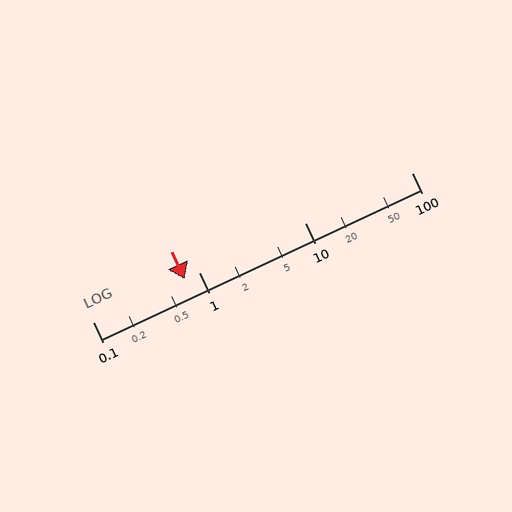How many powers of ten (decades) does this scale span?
The scale spans 3 decades, from 0.1 to 100.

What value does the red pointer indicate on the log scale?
The pointer indicates approximately 0.73.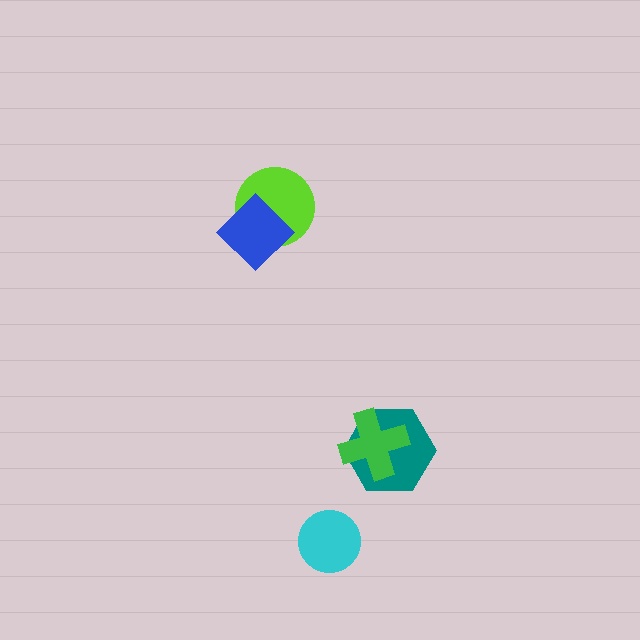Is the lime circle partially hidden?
Yes, it is partially covered by another shape.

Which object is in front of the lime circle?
The blue diamond is in front of the lime circle.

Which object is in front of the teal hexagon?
The green cross is in front of the teal hexagon.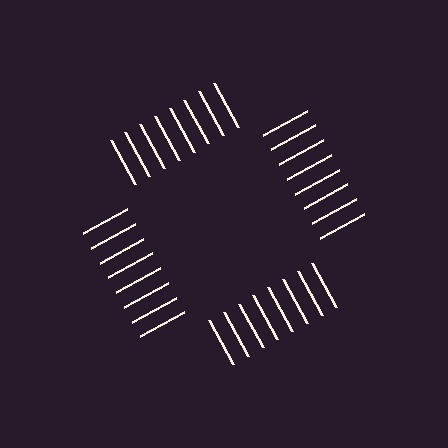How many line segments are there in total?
32 — 8 along each of the 4 edges.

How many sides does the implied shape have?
4 sides — the line-ends trace a square.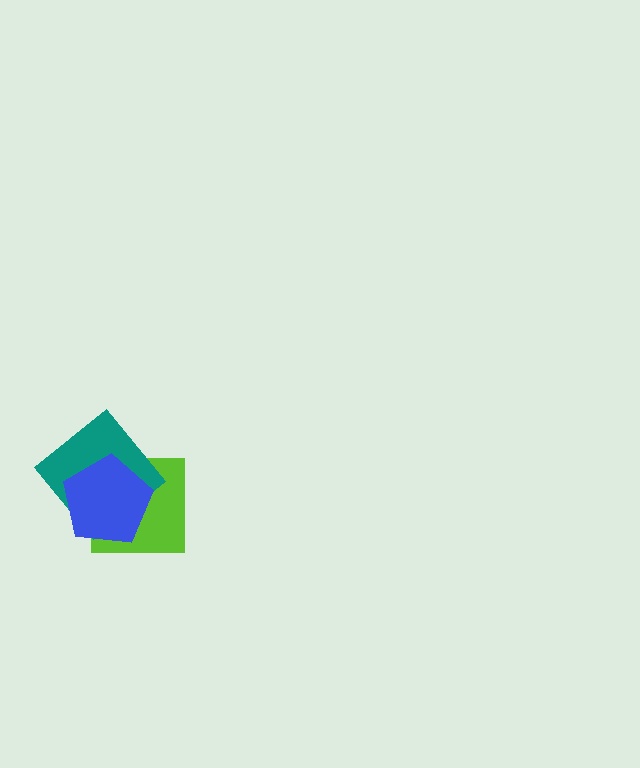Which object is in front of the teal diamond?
The blue pentagon is in front of the teal diamond.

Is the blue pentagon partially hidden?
No, no other shape covers it.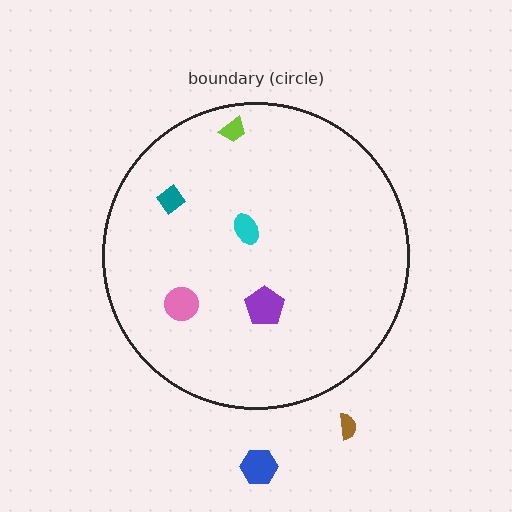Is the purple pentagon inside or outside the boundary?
Inside.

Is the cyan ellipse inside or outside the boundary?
Inside.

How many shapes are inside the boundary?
5 inside, 2 outside.